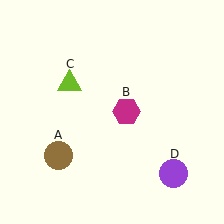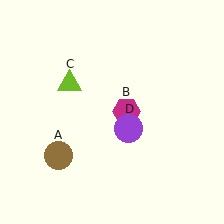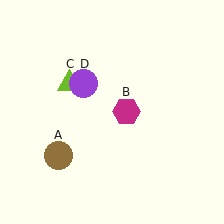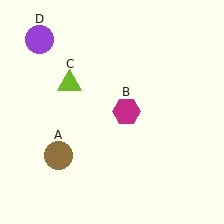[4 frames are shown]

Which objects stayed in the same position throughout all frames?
Brown circle (object A) and magenta hexagon (object B) and lime triangle (object C) remained stationary.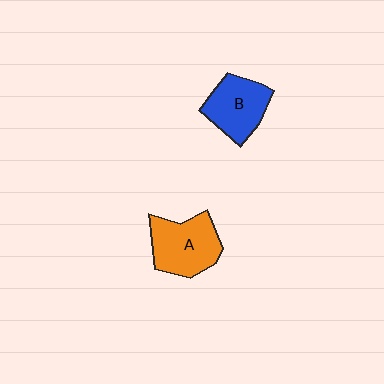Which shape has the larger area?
Shape A (orange).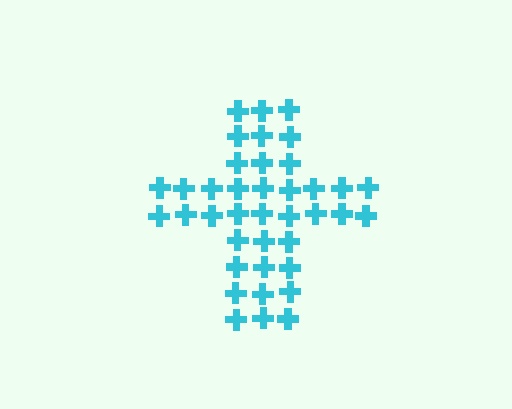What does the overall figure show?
The overall figure shows a cross.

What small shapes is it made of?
It is made of small crosses.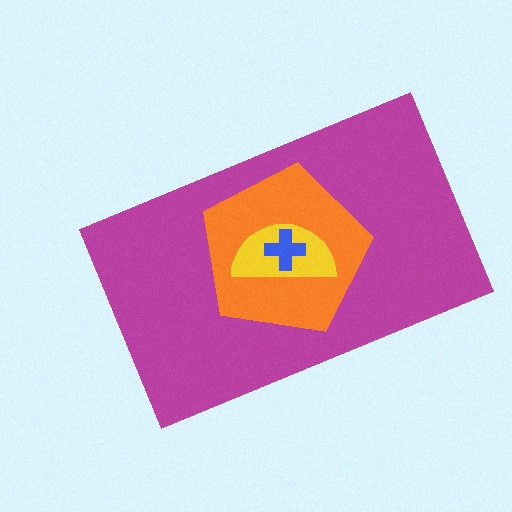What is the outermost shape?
The magenta rectangle.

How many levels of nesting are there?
4.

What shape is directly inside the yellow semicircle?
The blue cross.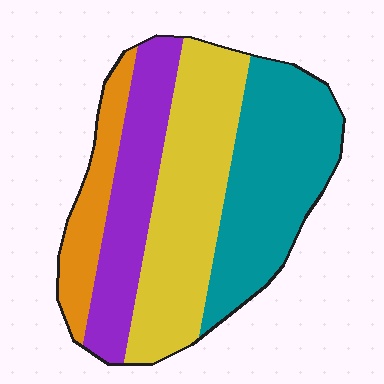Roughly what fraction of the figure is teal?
Teal takes up about one third (1/3) of the figure.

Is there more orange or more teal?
Teal.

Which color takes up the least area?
Orange, at roughly 15%.